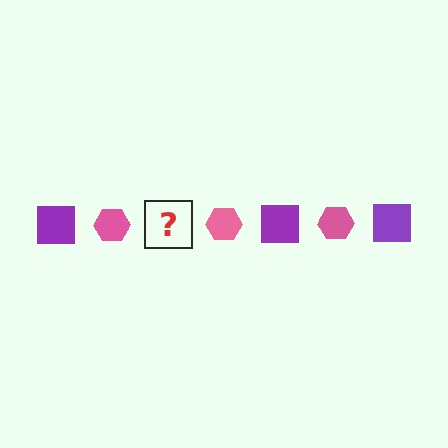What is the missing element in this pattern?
The missing element is a purple square.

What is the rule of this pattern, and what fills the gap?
The rule is that the pattern alternates between purple square and pink hexagon. The gap should be filled with a purple square.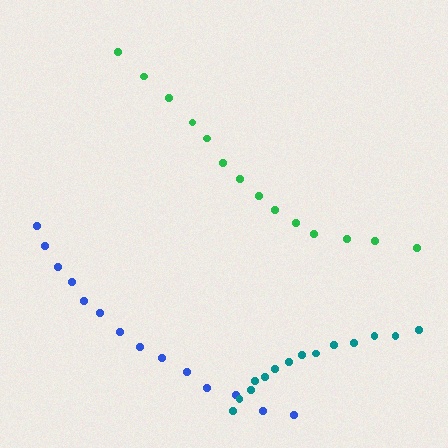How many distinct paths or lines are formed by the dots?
There are 3 distinct paths.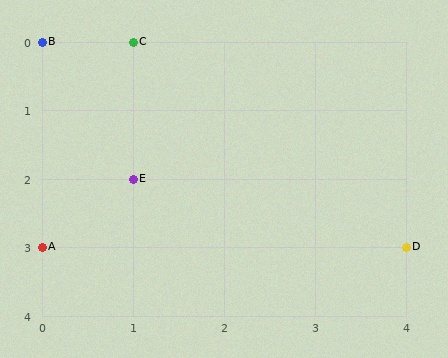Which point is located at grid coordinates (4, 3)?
Point D is at (4, 3).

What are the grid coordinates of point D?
Point D is at grid coordinates (4, 3).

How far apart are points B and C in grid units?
Points B and C are 1 column apart.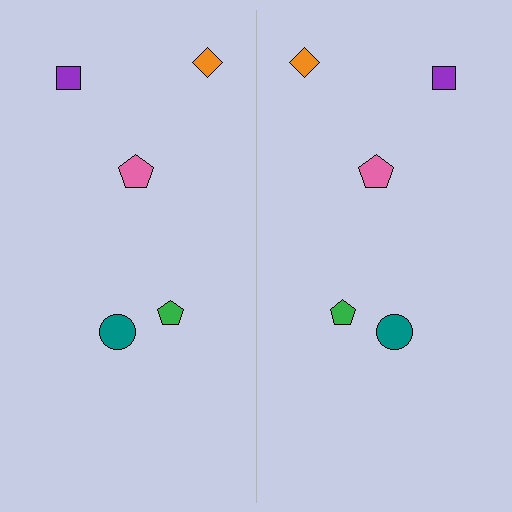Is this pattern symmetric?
Yes, this pattern has bilateral (reflection) symmetry.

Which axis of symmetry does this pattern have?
The pattern has a vertical axis of symmetry running through the center of the image.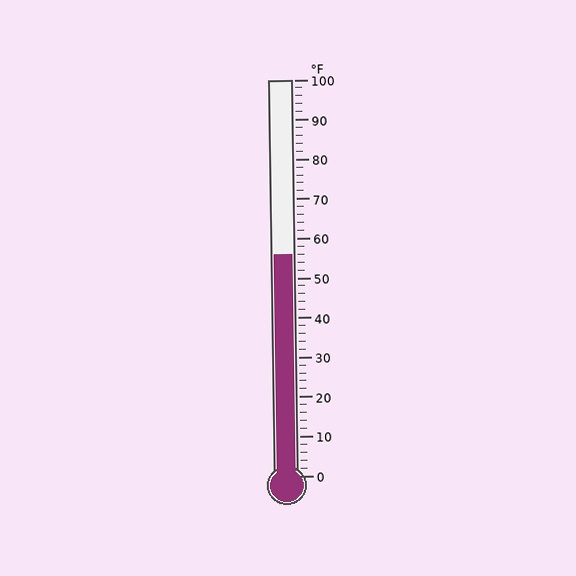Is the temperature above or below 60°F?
The temperature is below 60°F.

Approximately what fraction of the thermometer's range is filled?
The thermometer is filled to approximately 55% of its range.